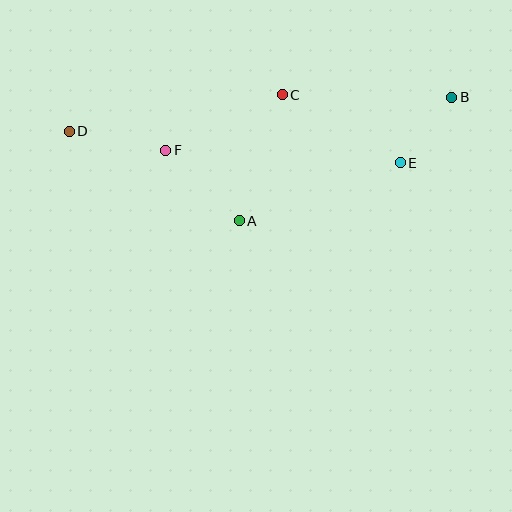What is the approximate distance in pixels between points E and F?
The distance between E and F is approximately 235 pixels.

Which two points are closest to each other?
Points B and E are closest to each other.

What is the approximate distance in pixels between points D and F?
The distance between D and F is approximately 99 pixels.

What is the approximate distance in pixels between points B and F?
The distance between B and F is approximately 291 pixels.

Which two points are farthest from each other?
Points B and D are farthest from each other.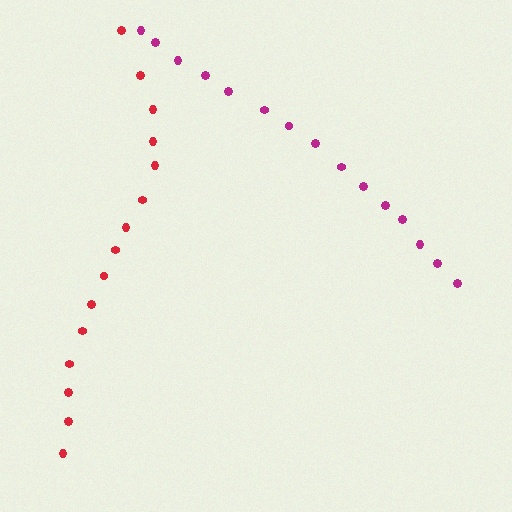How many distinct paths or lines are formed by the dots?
There are 2 distinct paths.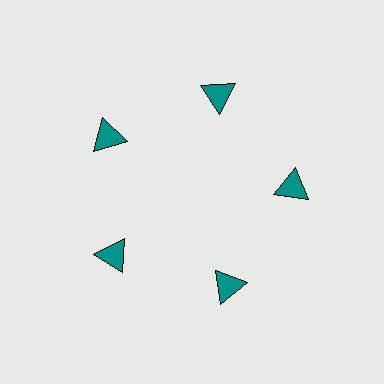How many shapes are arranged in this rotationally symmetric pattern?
There are 5 shapes, arranged in 5 groups of 1.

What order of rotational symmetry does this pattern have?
This pattern has 5-fold rotational symmetry.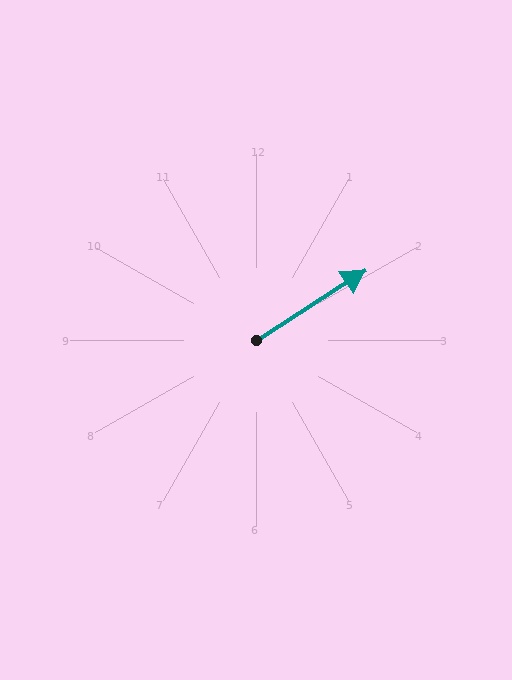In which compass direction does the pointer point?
Northeast.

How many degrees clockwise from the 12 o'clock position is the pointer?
Approximately 57 degrees.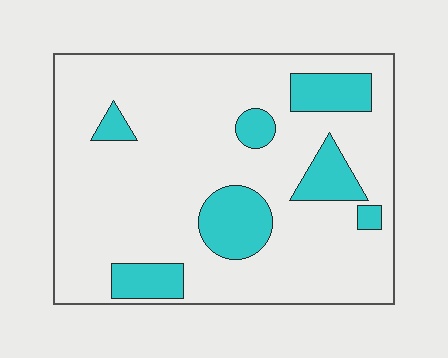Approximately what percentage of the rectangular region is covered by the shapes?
Approximately 20%.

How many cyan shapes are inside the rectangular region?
7.